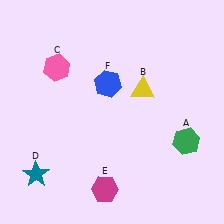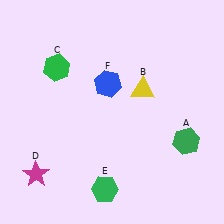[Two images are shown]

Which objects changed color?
C changed from pink to green. D changed from teal to magenta. E changed from magenta to green.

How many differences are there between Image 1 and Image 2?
There are 3 differences between the two images.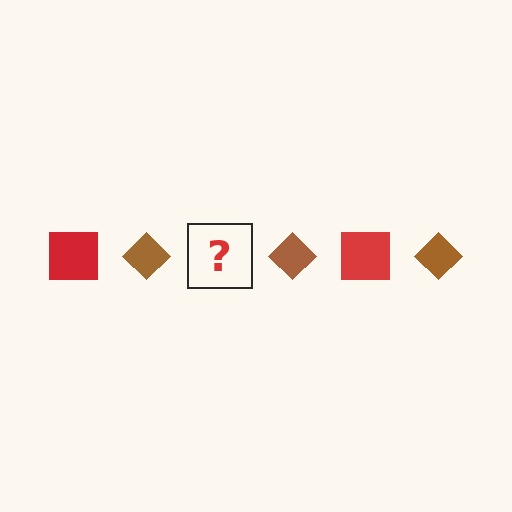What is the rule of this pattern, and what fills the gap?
The rule is that the pattern alternates between red square and brown diamond. The gap should be filled with a red square.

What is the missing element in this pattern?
The missing element is a red square.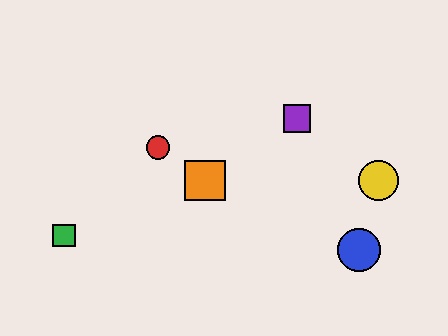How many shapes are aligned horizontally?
2 shapes (the yellow circle, the orange square) are aligned horizontally.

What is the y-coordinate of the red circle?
The red circle is at y≈148.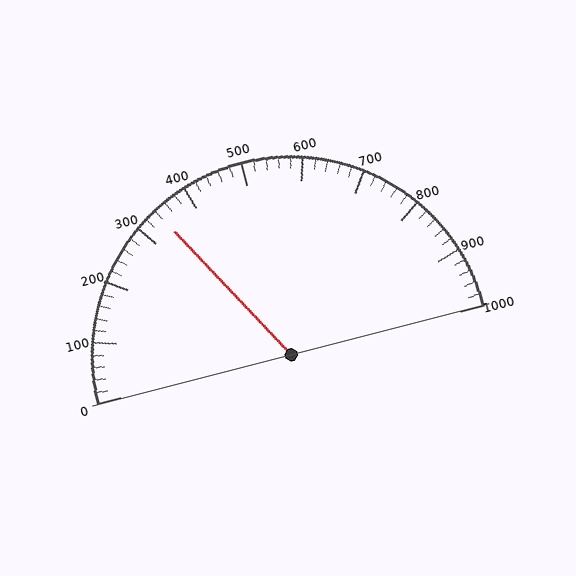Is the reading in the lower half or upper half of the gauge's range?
The reading is in the lower half of the range (0 to 1000).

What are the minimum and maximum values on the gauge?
The gauge ranges from 0 to 1000.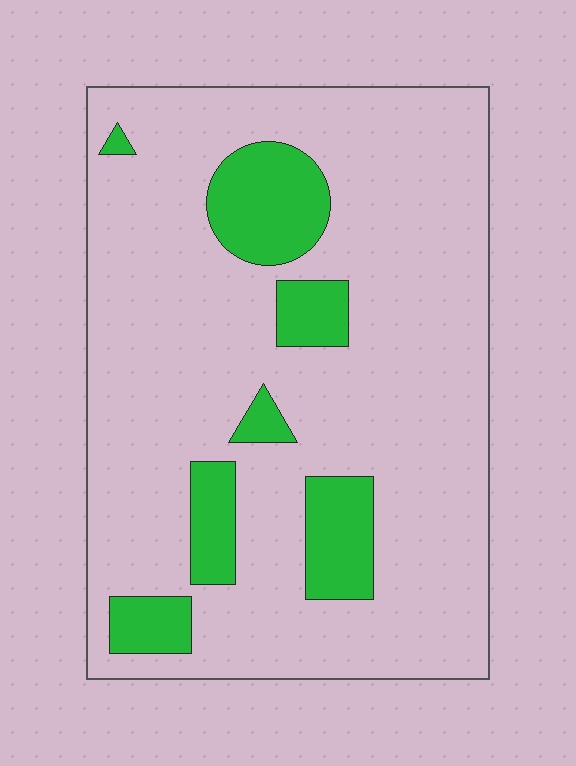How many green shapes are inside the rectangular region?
7.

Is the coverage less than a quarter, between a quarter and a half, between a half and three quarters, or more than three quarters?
Less than a quarter.